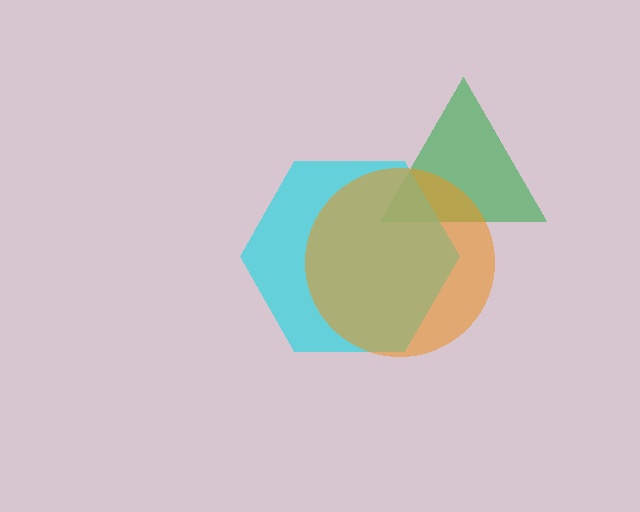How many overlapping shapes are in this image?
There are 3 overlapping shapes in the image.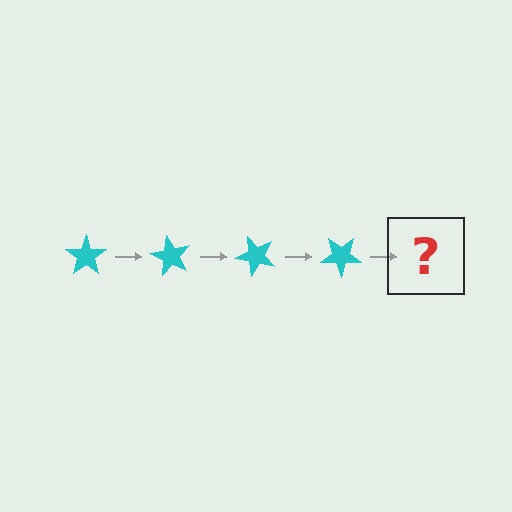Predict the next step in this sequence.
The next step is a cyan star rotated 240 degrees.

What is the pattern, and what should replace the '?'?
The pattern is that the star rotates 60 degrees each step. The '?' should be a cyan star rotated 240 degrees.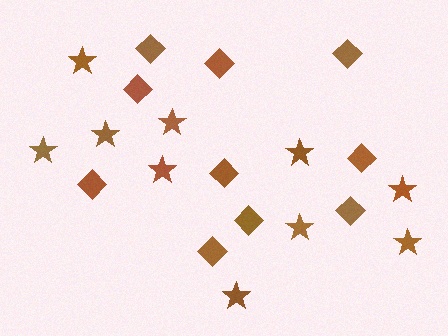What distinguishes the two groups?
There are 2 groups: one group of diamonds (10) and one group of stars (10).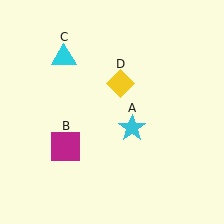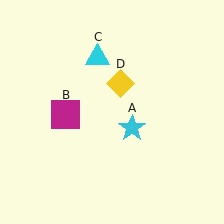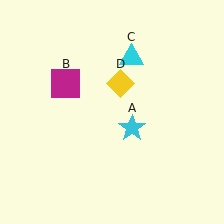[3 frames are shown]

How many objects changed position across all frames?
2 objects changed position: magenta square (object B), cyan triangle (object C).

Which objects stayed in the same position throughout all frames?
Cyan star (object A) and yellow diamond (object D) remained stationary.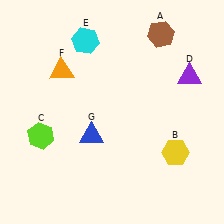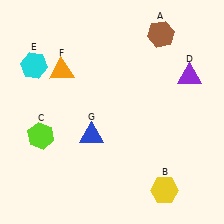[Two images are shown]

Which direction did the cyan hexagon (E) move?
The cyan hexagon (E) moved left.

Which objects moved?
The objects that moved are: the yellow hexagon (B), the cyan hexagon (E).